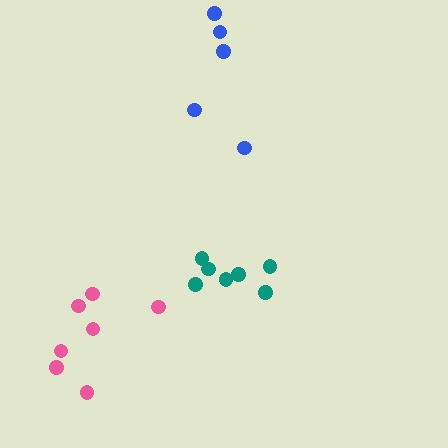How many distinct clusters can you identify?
There are 3 distinct clusters.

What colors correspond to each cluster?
The clusters are colored: pink, blue, teal.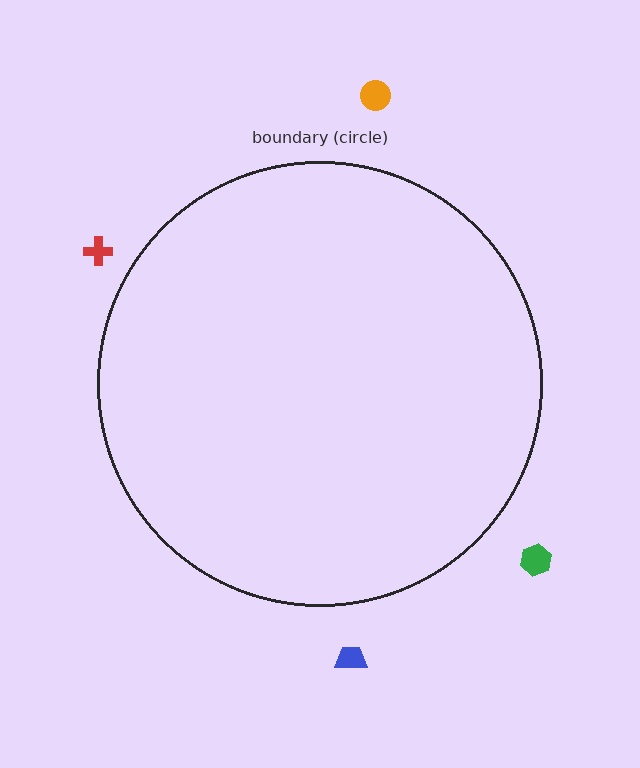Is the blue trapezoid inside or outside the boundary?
Outside.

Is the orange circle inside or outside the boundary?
Outside.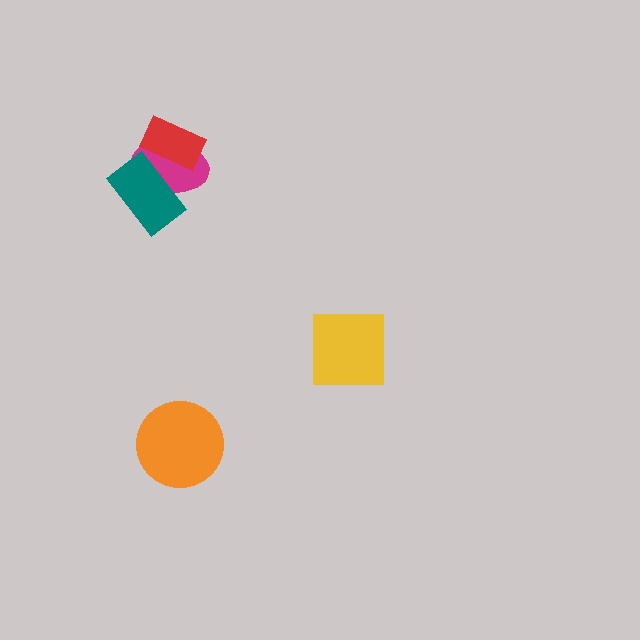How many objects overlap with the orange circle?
0 objects overlap with the orange circle.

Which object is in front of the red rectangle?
The teal rectangle is in front of the red rectangle.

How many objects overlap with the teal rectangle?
2 objects overlap with the teal rectangle.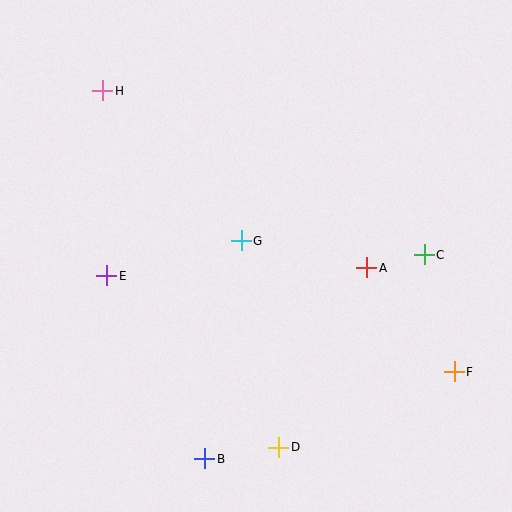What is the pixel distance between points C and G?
The distance between C and G is 183 pixels.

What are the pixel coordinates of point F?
Point F is at (454, 372).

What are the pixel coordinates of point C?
Point C is at (424, 255).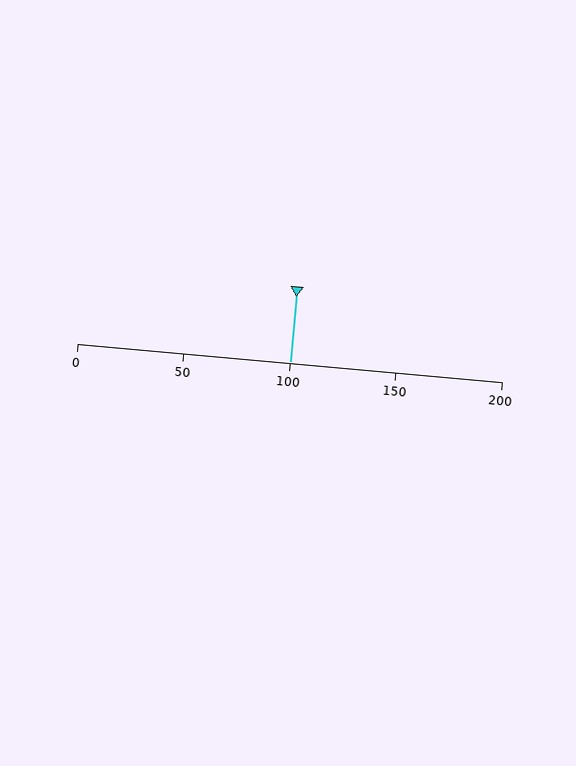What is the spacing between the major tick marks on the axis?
The major ticks are spaced 50 apart.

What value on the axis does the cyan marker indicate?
The marker indicates approximately 100.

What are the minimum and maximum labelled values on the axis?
The axis runs from 0 to 200.